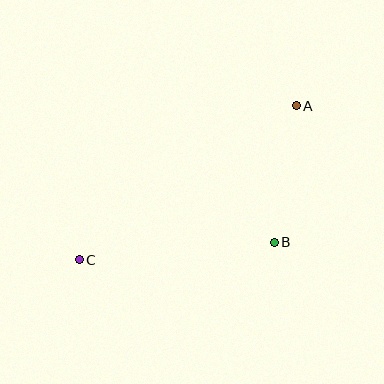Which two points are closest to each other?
Points A and B are closest to each other.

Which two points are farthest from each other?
Points A and C are farthest from each other.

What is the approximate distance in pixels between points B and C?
The distance between B and C is approximately 195 pixels.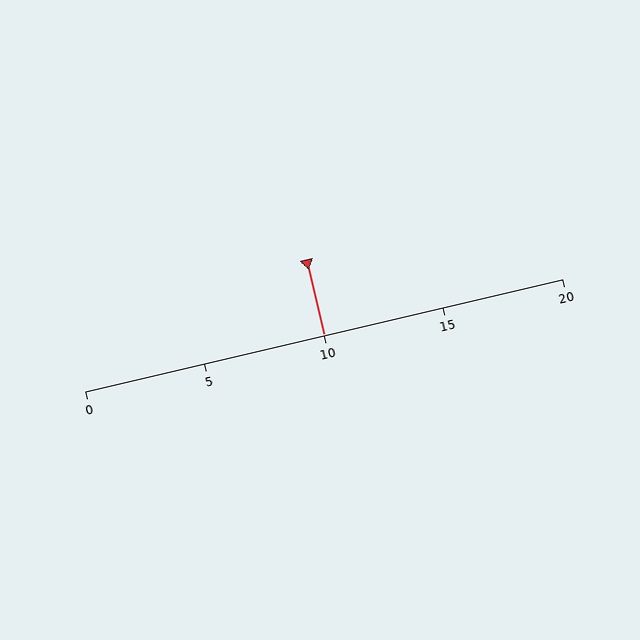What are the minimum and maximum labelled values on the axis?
The axis runs from 0 to 20.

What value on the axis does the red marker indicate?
The marker indicates approximately 10.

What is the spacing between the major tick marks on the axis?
The major ticks are spaced 5 apart.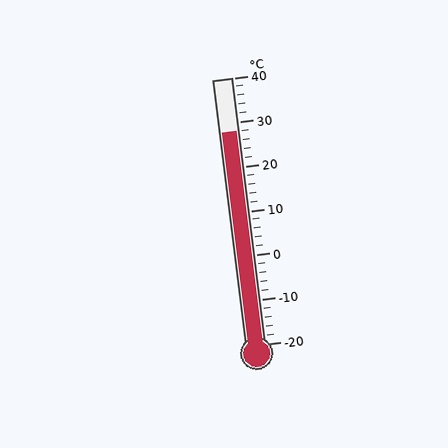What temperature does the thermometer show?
The thermometer shows approximately 28°C.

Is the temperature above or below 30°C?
The temperature is below 30°C.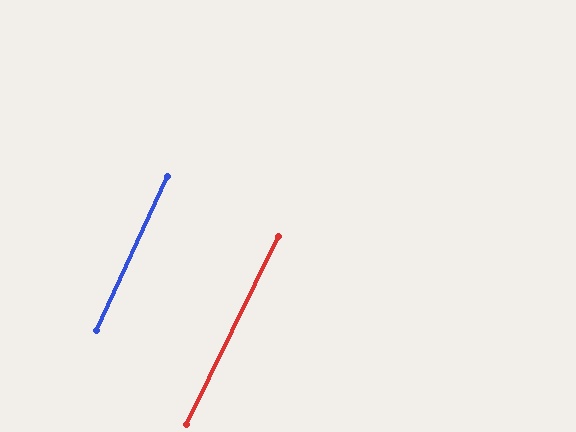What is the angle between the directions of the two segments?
Approximately 1 degree.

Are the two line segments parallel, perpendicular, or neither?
Parallel — their directions differ by only 1.4°.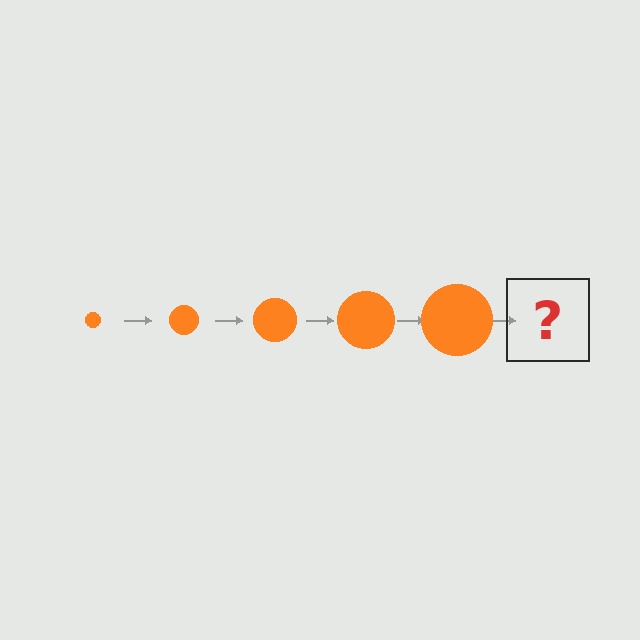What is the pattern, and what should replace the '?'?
The pattern is that the circle gets progressively larger each step. The '?' should be an orange circle, larger than the previous one.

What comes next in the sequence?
The next element should be an orange circle, larger than the previous one.